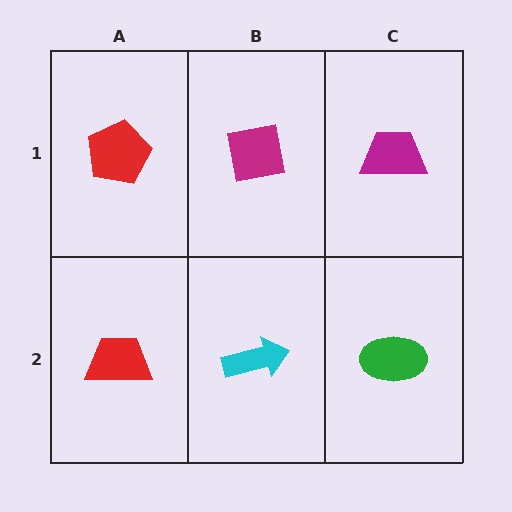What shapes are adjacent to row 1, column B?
A cyan arrow (row 2, column B), a red pentagon (row 1, column A), a magenta trapezoid (row 1, column C).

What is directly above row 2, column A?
A red pentagon.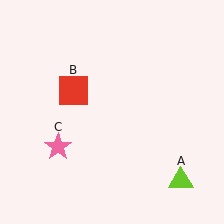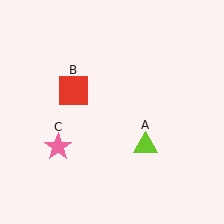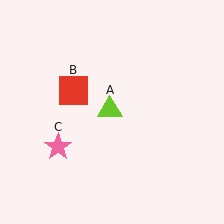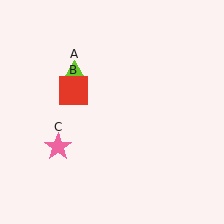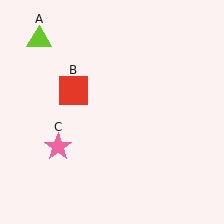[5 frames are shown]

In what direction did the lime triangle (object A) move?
The lime triangle (object A) moved up and to the left.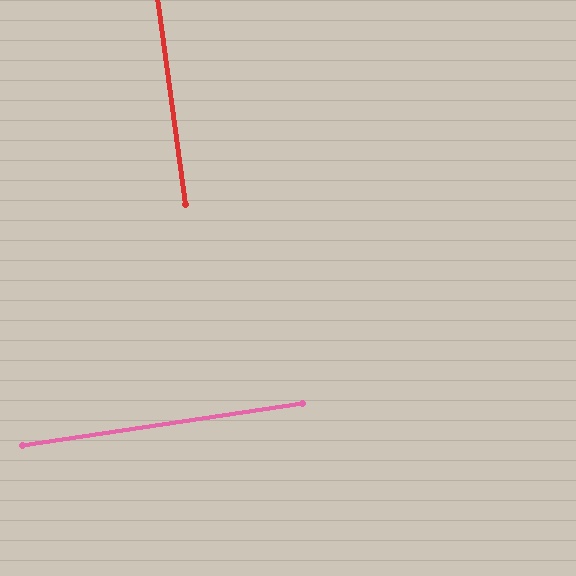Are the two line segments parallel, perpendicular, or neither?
Perpendicular — they meet at approximately 89°.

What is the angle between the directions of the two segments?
Approximately 89 degrees.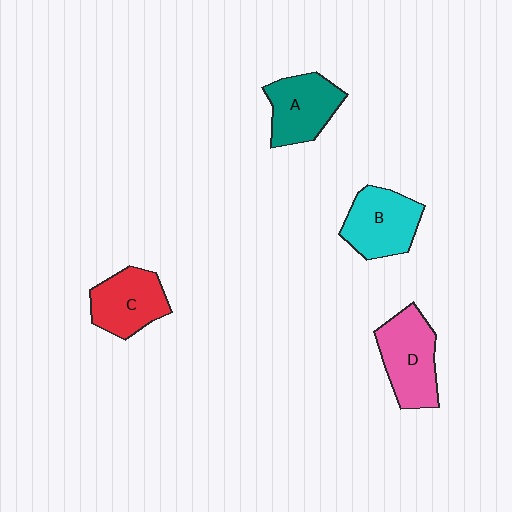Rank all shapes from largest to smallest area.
From largest to smallest: D (pink), B (cyan), A (teal), C (red).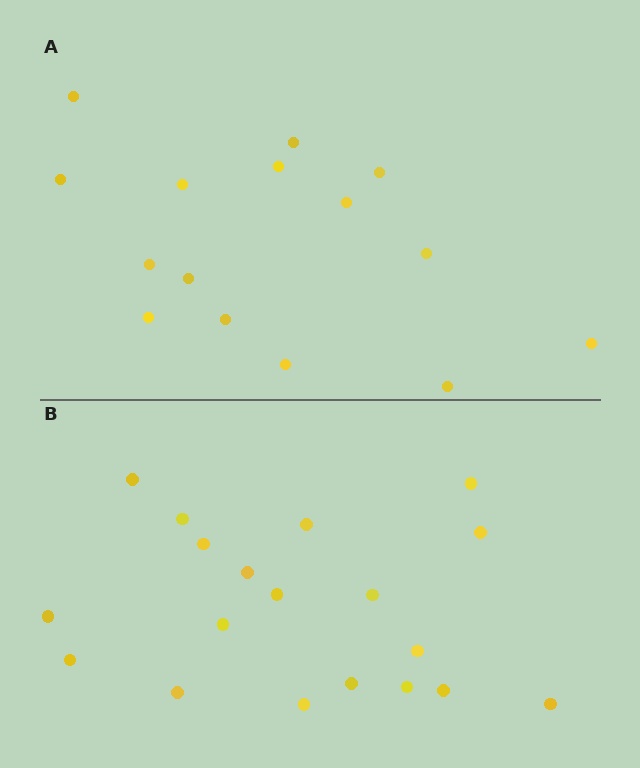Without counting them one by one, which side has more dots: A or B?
Region B (the bottom region) has more dots.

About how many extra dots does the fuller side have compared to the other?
Region B has about 4 more dots than region A.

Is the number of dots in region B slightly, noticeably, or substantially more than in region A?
Region B has noticeably more, but not dramatically so. The ratio is roughly 1.3 to 1.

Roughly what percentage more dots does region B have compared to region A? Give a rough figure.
About 25% more.